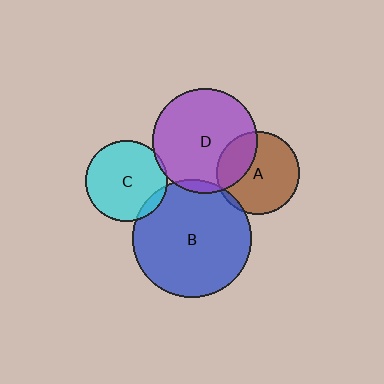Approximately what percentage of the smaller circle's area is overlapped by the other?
Approximately 10%.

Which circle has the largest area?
Circle B (blue).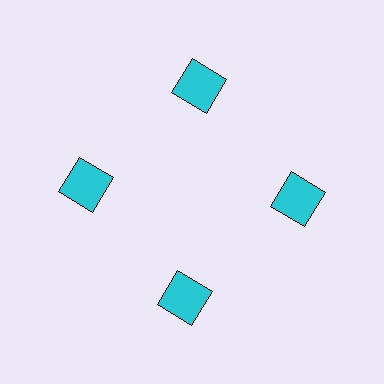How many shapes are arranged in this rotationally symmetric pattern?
There are 4 shapes, arranged in 4 groups of 1.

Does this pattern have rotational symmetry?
Yes, this pattern has 4-fold rotational symmetry. It looks the same after rotating 90 degrees around the center.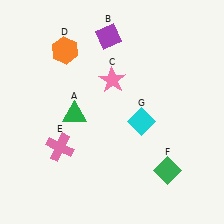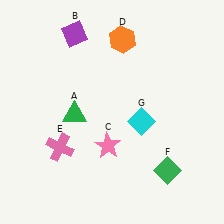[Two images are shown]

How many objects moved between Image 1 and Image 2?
3 objects moved between the two images.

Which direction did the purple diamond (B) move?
The purple diamond (B) moved left.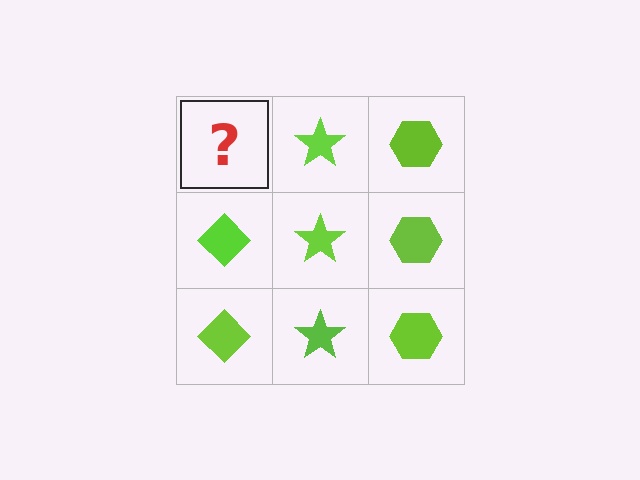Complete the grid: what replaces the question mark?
The question mark should be replaced with a lime diamond.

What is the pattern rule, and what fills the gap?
The rule is that each column has a consistent shape. The gap should be filled with a lime diamond.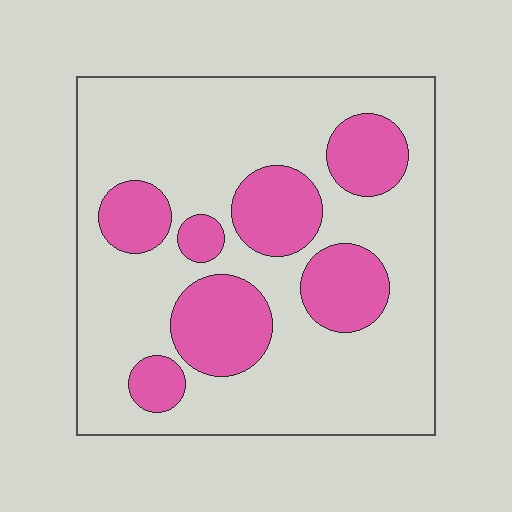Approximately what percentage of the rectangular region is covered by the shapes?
Approximately 25%.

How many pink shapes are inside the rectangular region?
7.